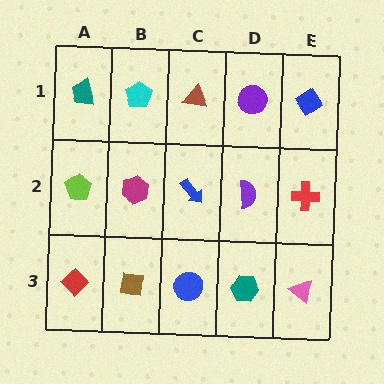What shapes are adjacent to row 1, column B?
A magenta hexagon (row 2, column B), a teal trapezoid (row 1, column A), a brown triangle (row 1, column C).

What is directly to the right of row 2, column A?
A magenta hexagon.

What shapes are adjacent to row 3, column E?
A red cross (row 2, column E), a teal hexagon (row 3, column D).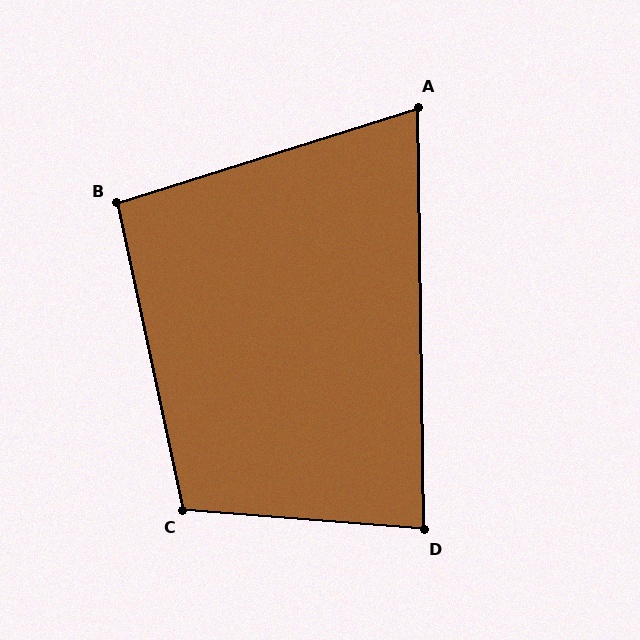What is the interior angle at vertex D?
Approximately 85 degrees (acute).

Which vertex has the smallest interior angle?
A, at approximately 73 degrees.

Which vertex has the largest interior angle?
C, at approximately 107 degrees.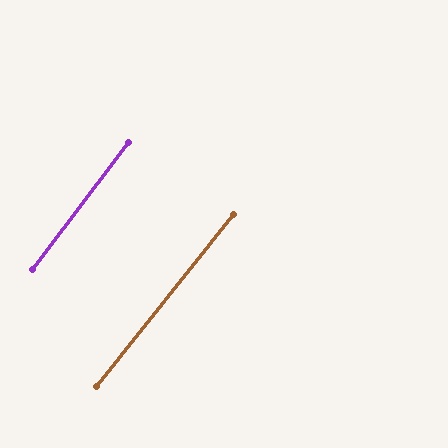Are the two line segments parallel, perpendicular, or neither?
Parallel — their directions differ by only 1.4°.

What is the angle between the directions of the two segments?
Approximately 1 degree.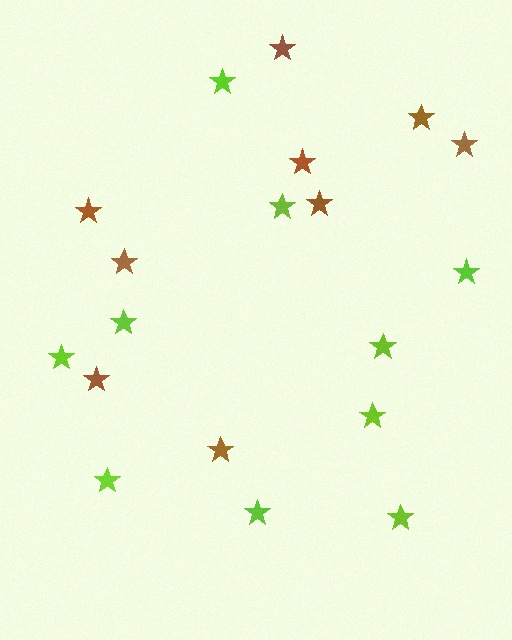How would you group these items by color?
There are 2 groups: one group of brown stars (9) and one group of lime stars (10).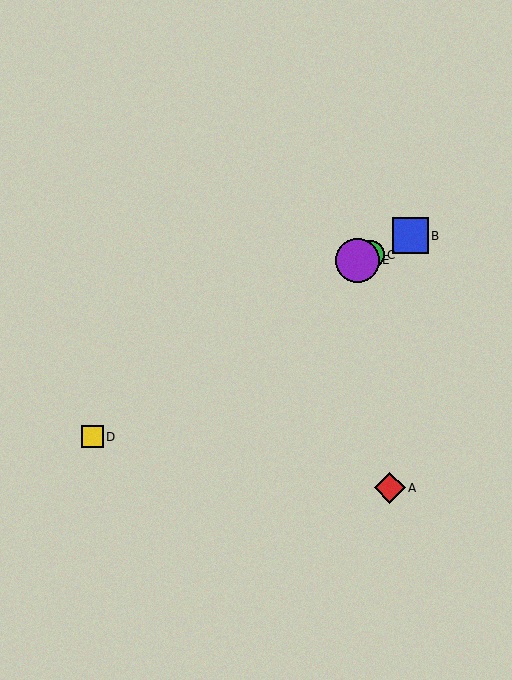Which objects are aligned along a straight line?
Objects B, C, E are aligned along a straight line.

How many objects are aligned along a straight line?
3 objects (B, C, E) are aligned along a straight line.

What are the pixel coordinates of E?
Object E is at (357, 260).